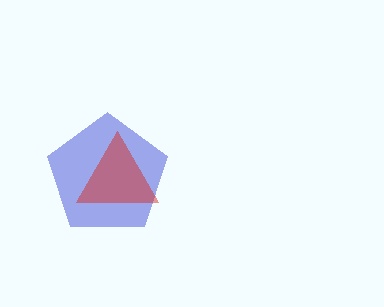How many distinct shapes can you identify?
There are 2 distinct shapes: a blue pentagon, a red triangle.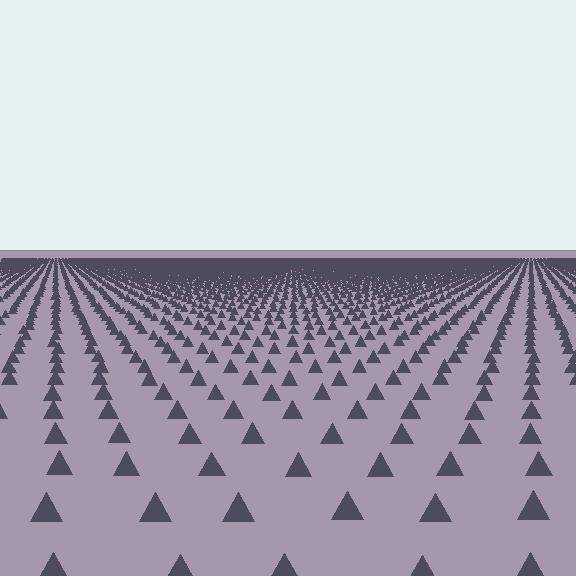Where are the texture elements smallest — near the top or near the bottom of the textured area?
Near the top.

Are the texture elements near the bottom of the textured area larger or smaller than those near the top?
Larger. Near the bottom, elements are closer to the viewer and appear at a bigger on-screen size.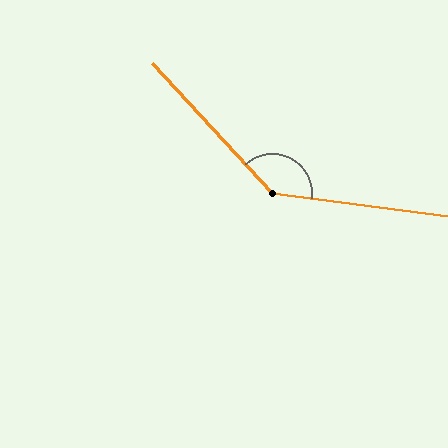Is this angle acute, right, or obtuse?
It is obtuse.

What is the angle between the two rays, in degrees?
Approximately 140 degrees.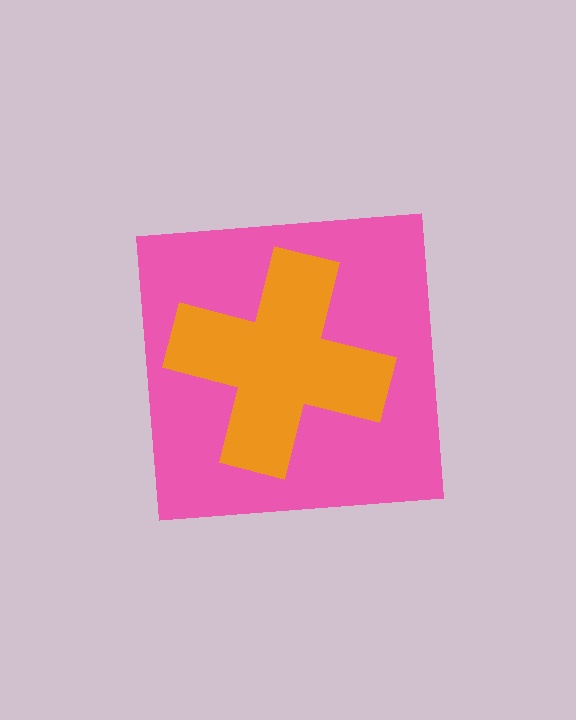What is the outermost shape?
The pink square.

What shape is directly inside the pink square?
The orange cross.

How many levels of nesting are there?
2.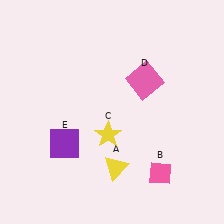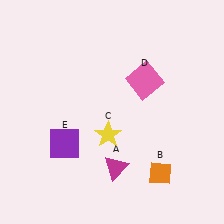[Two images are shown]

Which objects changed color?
A changed from yellow to magenta. B changed from pink to orange.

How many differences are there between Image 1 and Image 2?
There are 2 differences between the two images.